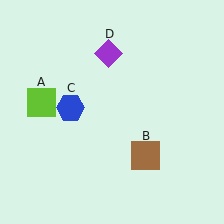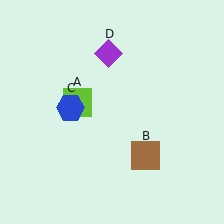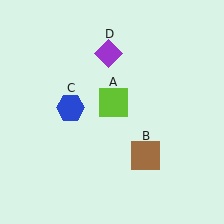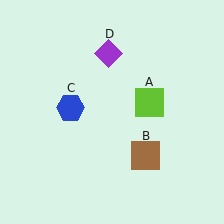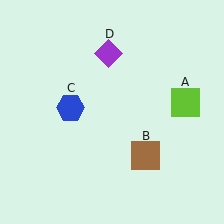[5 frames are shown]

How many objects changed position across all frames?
1 object changed position: lime square (object A).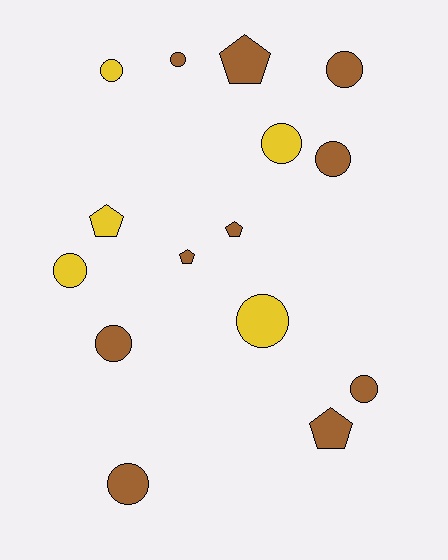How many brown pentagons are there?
There are 4 brown pentagons.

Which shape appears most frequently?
Circle, with 10 objects.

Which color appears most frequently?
Brown, with 10 objects.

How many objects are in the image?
There are 15 objects.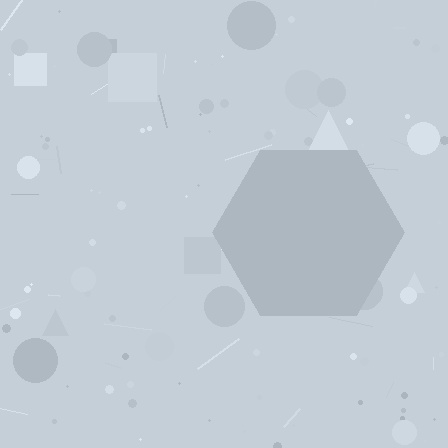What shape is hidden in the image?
A hexagon is hidden in the image.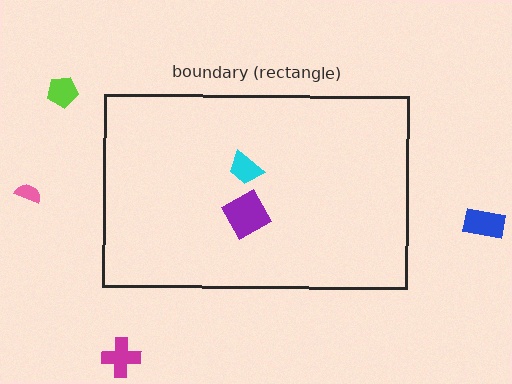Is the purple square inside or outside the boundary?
Inside.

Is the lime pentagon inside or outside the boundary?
Outside.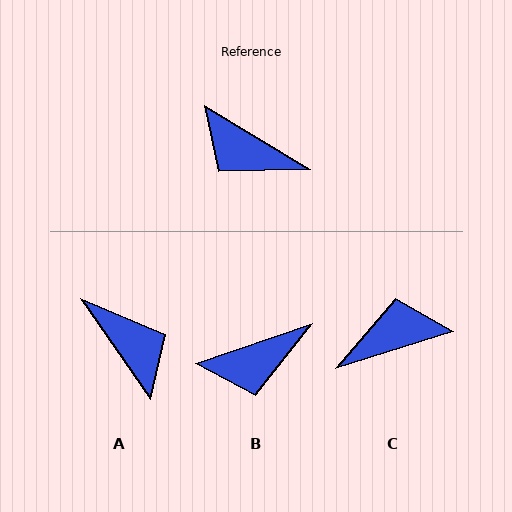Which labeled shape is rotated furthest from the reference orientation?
A, about 156 degrees away.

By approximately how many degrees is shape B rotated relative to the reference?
Approximately 50 degrees counter-clockwise.